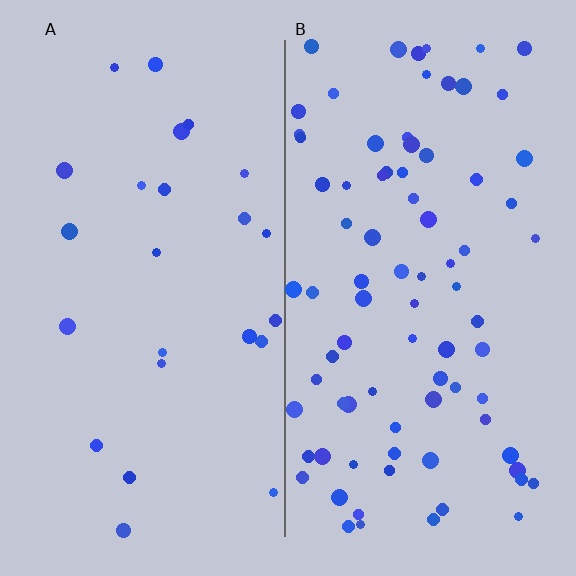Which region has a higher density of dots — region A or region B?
B (the right).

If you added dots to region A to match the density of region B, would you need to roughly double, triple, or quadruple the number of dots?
Approximately triple.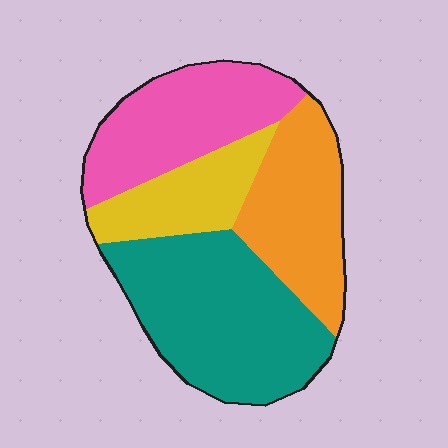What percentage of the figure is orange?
Orange takes up about one quarter (1/4) of the figure.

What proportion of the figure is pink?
Pink covers 25% of the figure.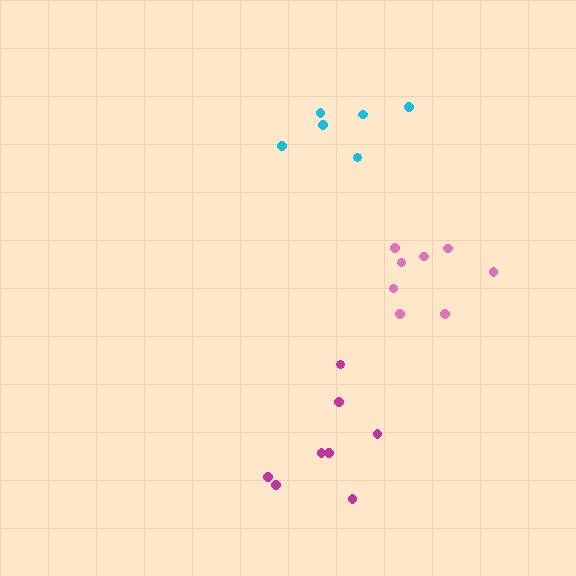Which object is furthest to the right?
The pink cluster is rightmost.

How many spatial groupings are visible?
There are 3 spatial groupings.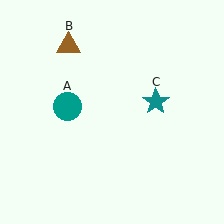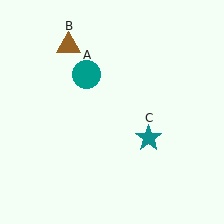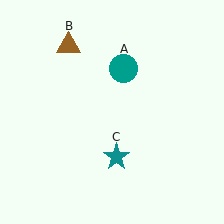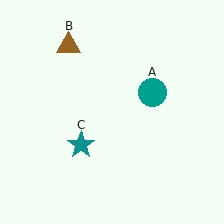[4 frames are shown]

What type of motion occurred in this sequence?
The teal circle (object A), teal star (object C) rotated clockwise around the center of the scene.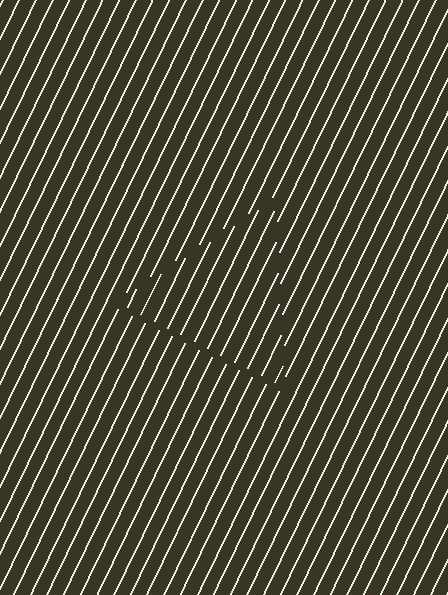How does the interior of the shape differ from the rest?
The interior of the shape contains the same grating, shifted by half a period — the contour is defined by the phase discontinuity where line-ends from the inner and outer gratings abut.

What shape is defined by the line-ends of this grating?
An illusory triangle. The interior of the shape contains the same grating, shifted by half a period — the contour is defined by the phase discontinuity where line-ends from the inner and outer gratings abut.